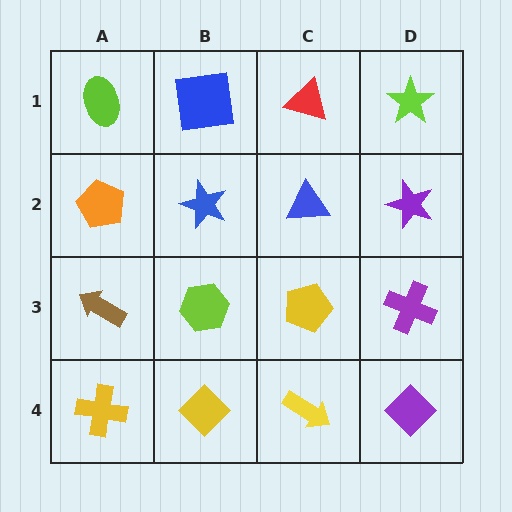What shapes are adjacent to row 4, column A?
A brown arrow (row 3, column A), a yellow diamond (row 4, column B).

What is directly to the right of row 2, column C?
A purple star.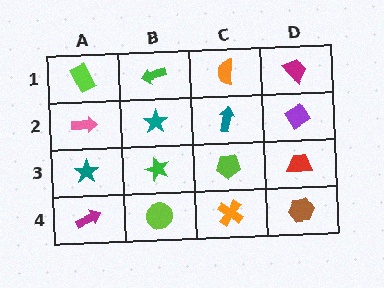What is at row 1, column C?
An orange semicircle.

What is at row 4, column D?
A brown hexagon.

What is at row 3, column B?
A green star.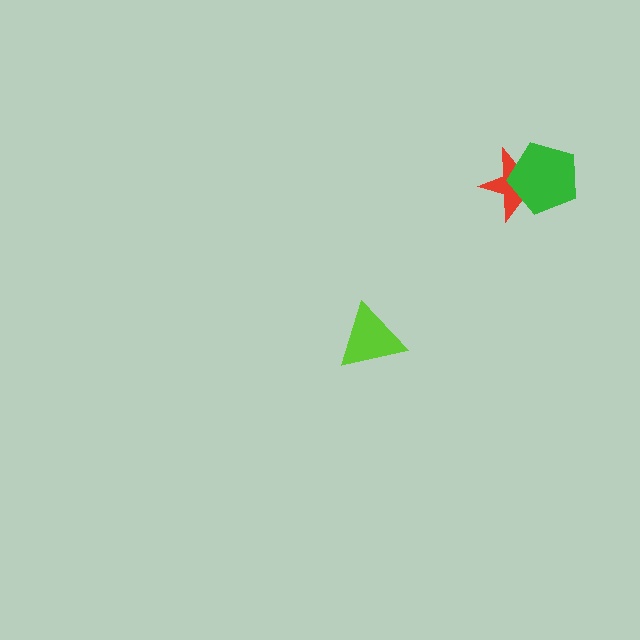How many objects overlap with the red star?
1 object overlaps with the red star.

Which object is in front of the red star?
The green pentagon is in front of the red star.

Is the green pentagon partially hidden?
No, no other shape covers it.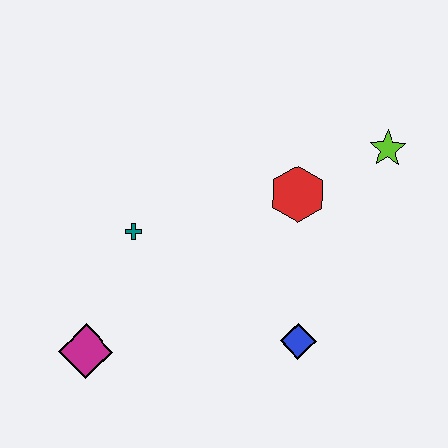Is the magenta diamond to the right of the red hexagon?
No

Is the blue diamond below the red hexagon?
Yes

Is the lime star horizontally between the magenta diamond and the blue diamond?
No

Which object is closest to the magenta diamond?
The teal cross is closest to the magenta diamond.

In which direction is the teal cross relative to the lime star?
The teal cross is to the left of the lime star.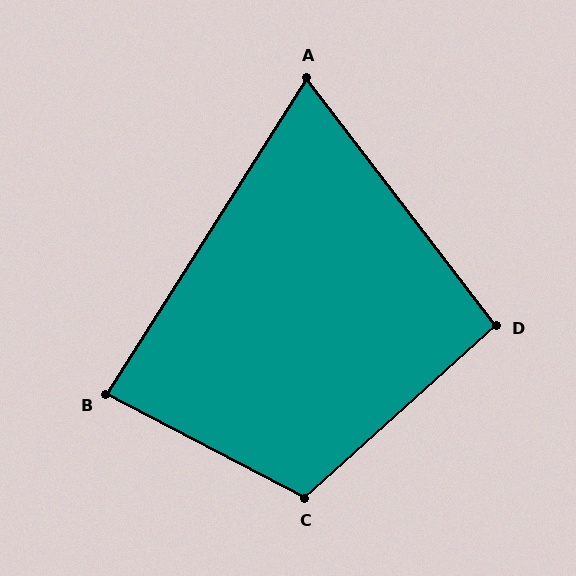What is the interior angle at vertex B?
Approximately 85 degrees (approximately right).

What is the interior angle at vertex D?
Approximately 95 degrees (approximately right).